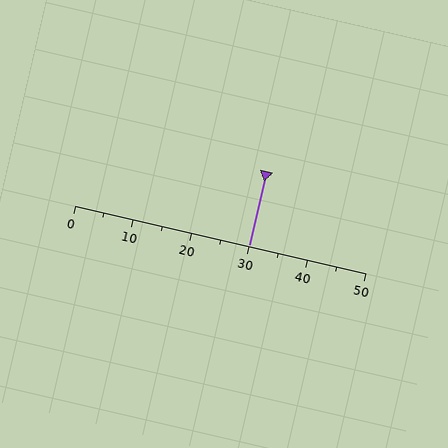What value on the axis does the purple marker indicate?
The marker indicates approximately 30.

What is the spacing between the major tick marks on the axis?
The major ticks are spaced 10 apart.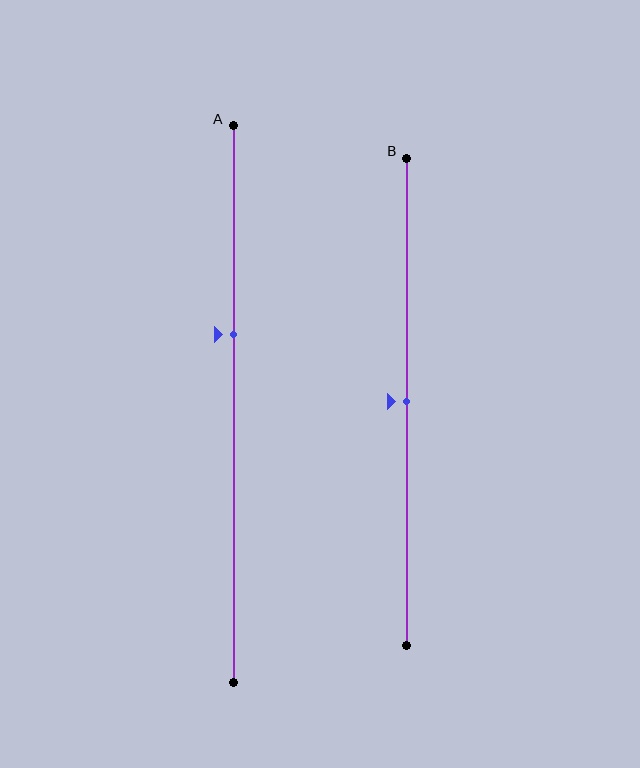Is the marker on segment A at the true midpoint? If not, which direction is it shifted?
No, the marker on segment A is shifted upward by about 12% of the segment length.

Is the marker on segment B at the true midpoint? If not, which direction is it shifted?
Yes, the marker on segment B is at the true midpoint.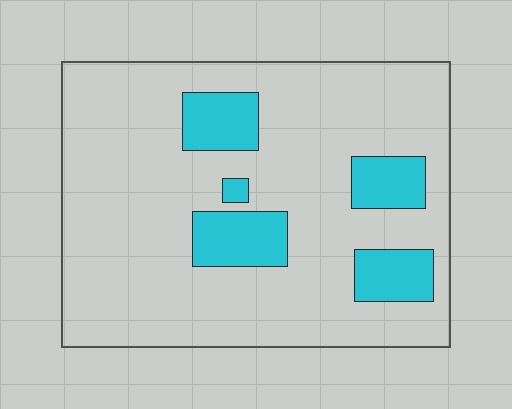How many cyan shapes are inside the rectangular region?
5.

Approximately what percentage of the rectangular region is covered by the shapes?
Approximately 15%.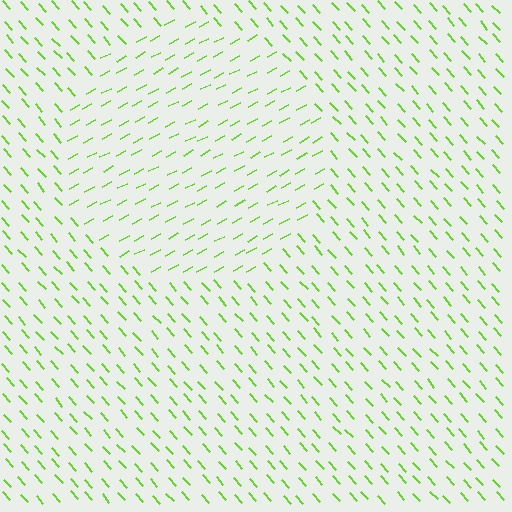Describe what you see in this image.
The image is filled with small lime line segments. A circle region in the image has lines oriented differently from the surrounding lines, creating a visible texture boundary.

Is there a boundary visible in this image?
Yes, there is a texture boundary formed by a change in line orientation.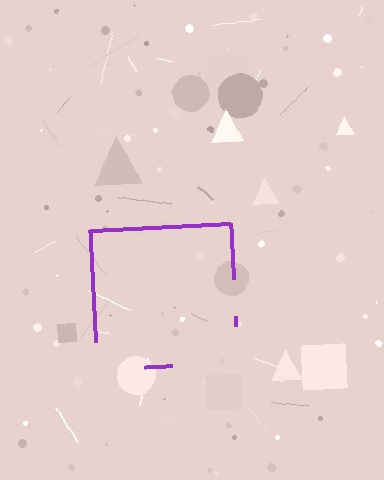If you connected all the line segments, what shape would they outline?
They would outline a square.